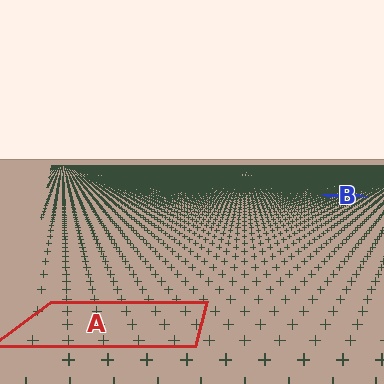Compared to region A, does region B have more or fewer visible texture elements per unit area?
Region B has more texture elements per unit area — they are packed more densely because it is farther away.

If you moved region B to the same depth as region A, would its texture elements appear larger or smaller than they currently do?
They would appear larger. At a closer depth, the same texture elements are projected at a bigger on-screen size.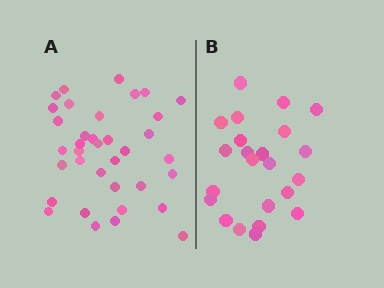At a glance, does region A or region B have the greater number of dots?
Region A (the left region) has more dots.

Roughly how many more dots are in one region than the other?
Region A has approximately 15 more dots than region B.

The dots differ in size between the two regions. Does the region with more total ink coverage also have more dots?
No. Region B has more total ink coverage because its dots are larger, but region A actually contains more individual dots. Total area can be misleading — the number of items is what matters here.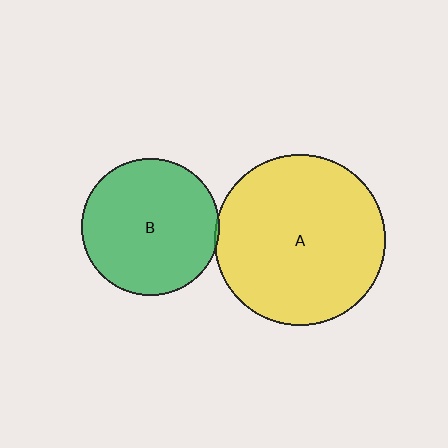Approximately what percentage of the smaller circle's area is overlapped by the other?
Approximately 5%.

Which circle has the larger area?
Circle A (yellow).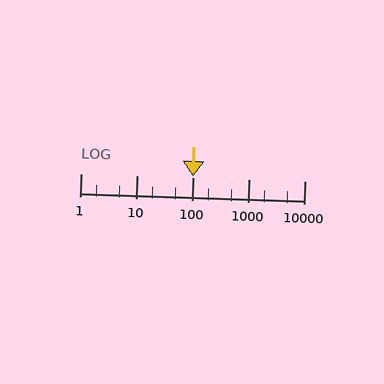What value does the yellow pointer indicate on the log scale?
The pointer indicates approximately 100.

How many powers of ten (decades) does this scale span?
The scale spans 4 decades, from 1 to 10000.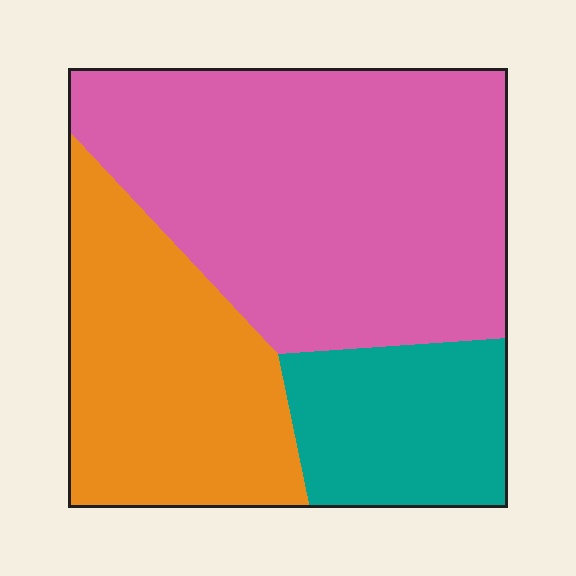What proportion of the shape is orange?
Orange covers 30% of the shape.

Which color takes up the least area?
Teal, at roughly 20%.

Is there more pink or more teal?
Pink.